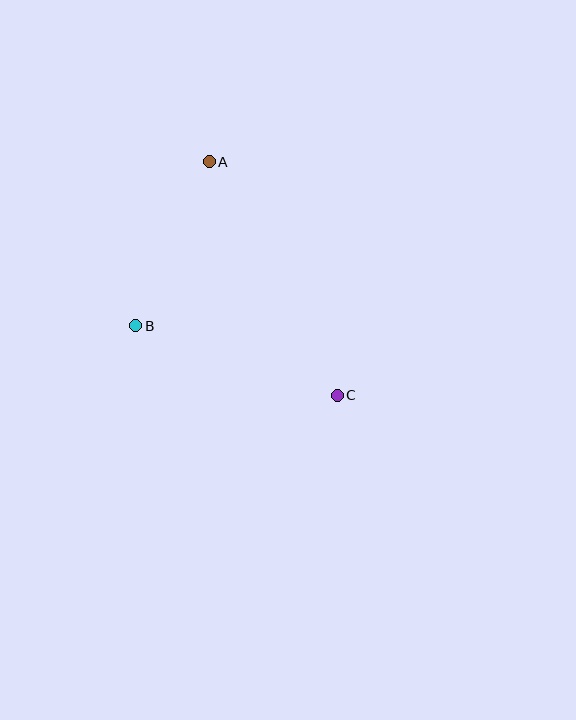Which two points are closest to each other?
Points A and B are closest to each other.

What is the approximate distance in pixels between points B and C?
The distance between B and C is approximately 213 pixels.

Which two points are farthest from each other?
Points A and C are farthest from each other.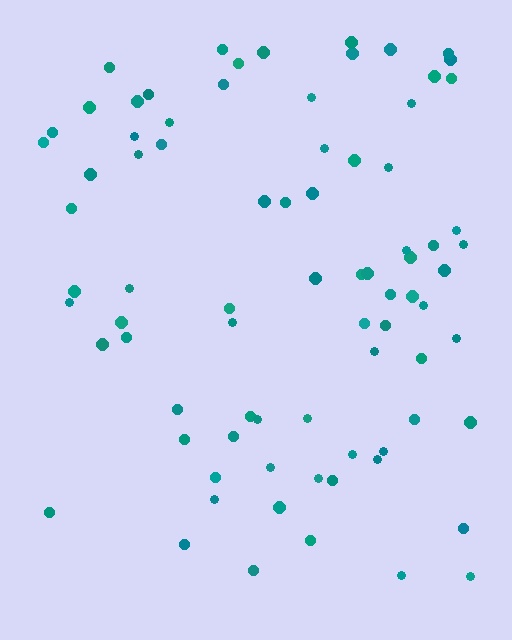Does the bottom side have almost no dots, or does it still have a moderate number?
Still a moderate number, just noticeably fewer than the top.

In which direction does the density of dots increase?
From bottom to top, with the top side densest.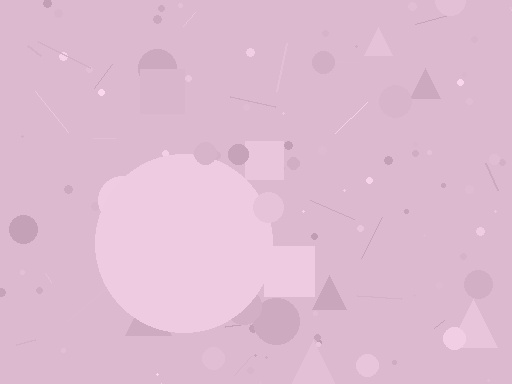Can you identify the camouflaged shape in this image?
The camouflaged shape is a circle.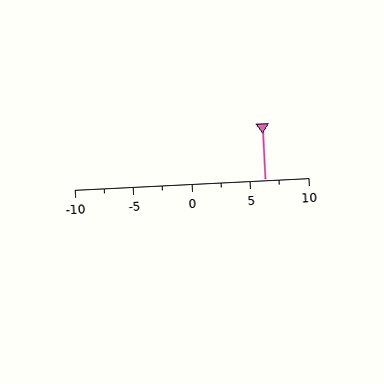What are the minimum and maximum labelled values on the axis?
The axis runs from -10 to 10.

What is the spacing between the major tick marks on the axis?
The major ticks are spaced 5 apart.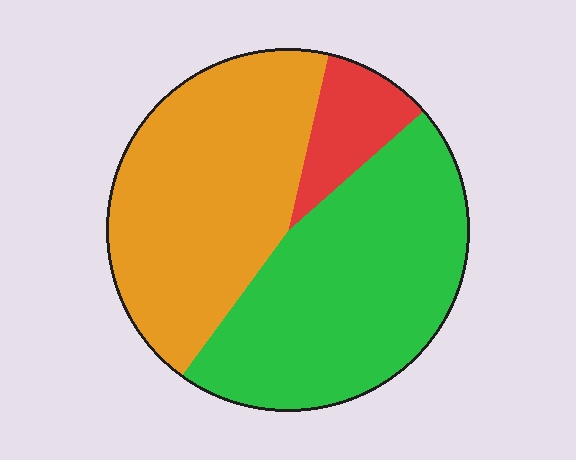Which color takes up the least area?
Red, at roughly 10%.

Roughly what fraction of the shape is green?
Green covers about 45% of the shape.